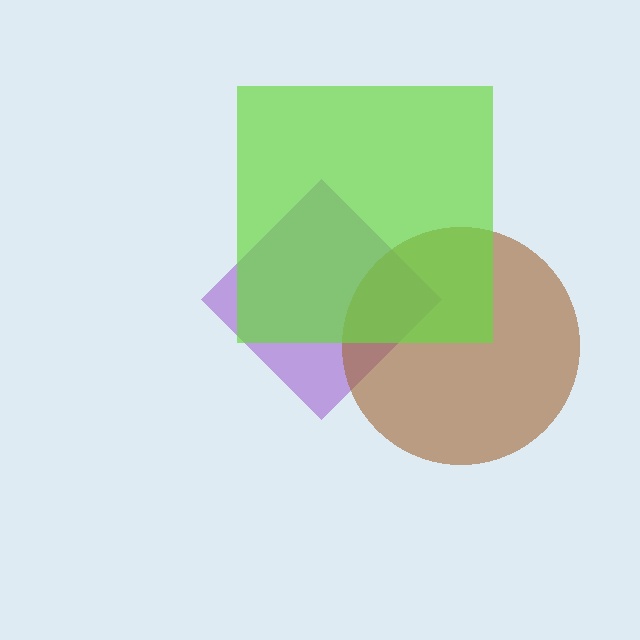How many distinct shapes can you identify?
There are 3 distinct shapes: a purple diamond, a brown circle, a lime square.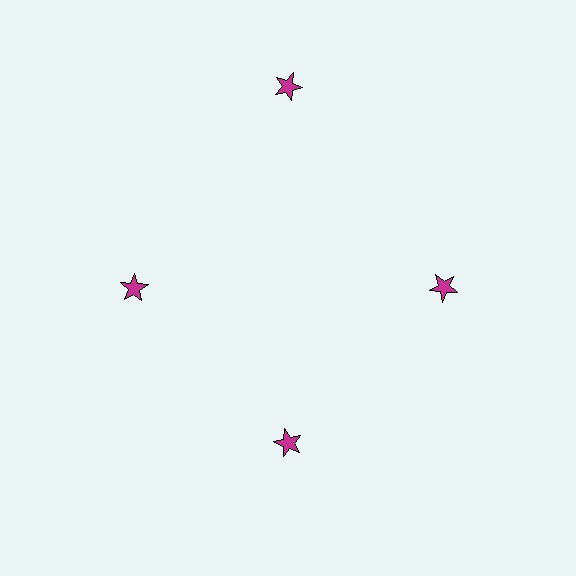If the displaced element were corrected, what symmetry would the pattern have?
It would have 4-fold rotational symmetry — the pattern would map onto itself every 90 degrees.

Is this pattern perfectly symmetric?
No. The 4 magenta stars are arranged in a ring, but one element near the 12 o'clock position is pushed outward from the center, breaking the 4-fold rotational symmetry.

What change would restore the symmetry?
The symmetry would be restored by moving it inward, back onto the ring so that all 4 stars sit at equal angles and equal distance from the center.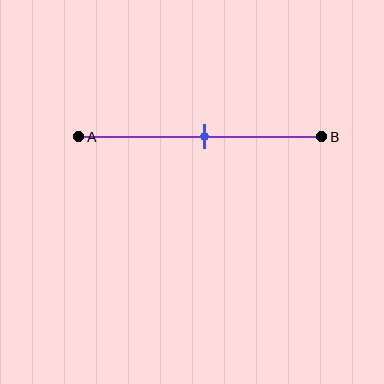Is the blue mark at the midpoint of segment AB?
Yes, the mark is approximately at the midpoint.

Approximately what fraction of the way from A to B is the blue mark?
The blue mark is approximately 50% of the way from A to B.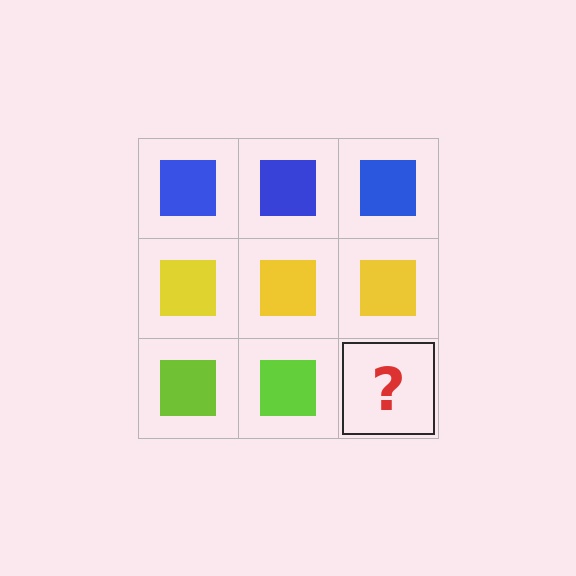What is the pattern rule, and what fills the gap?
The rule is that each row has a consistent color. The gap should be filled with a lime square.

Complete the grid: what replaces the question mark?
The question mark should be replaced with a lime square.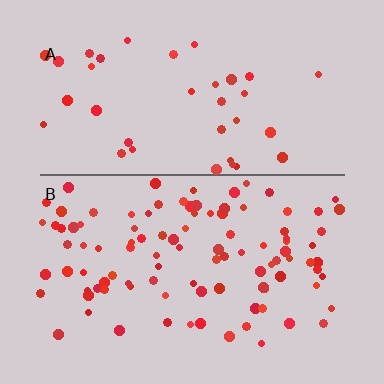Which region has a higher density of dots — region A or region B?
B (the bottom).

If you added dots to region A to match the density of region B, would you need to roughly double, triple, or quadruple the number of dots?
Approximately triple.